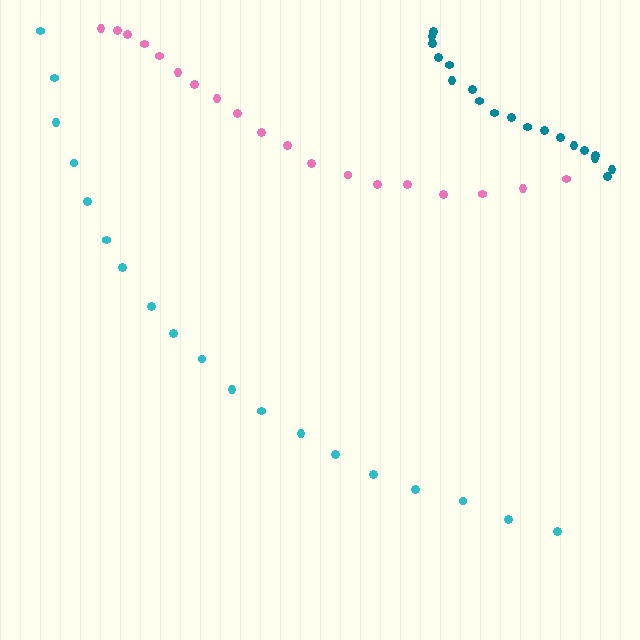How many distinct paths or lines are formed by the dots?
There are 3 distinct paths.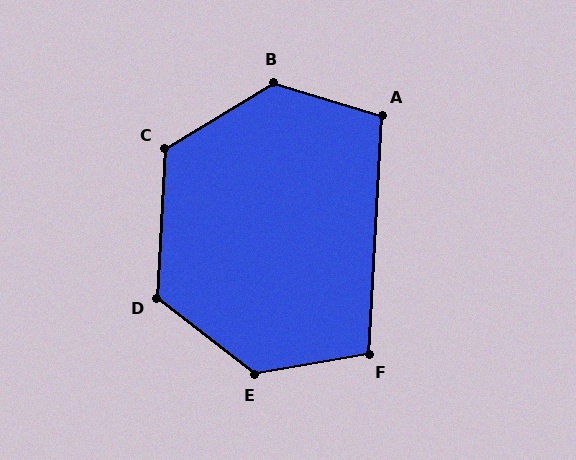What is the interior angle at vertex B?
Approximately 132 degrees (obtuse).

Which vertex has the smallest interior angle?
F, at approximately 103 degrees.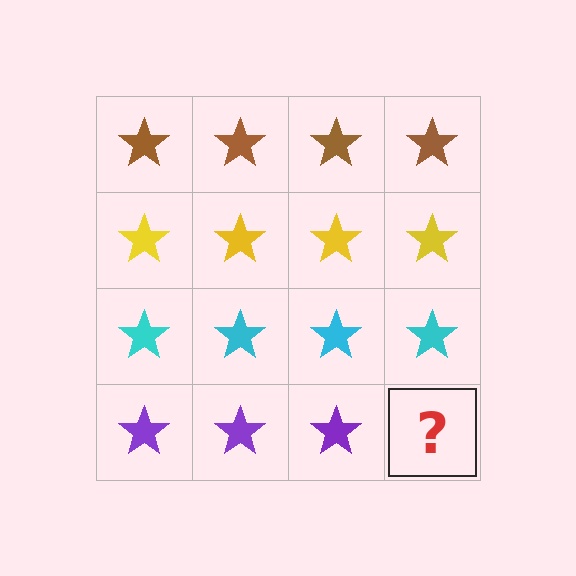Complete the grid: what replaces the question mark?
The question mark should be replaced with a purple star.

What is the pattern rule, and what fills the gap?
The rule is that each row has a consistent color. The gap should be filled with a purple star.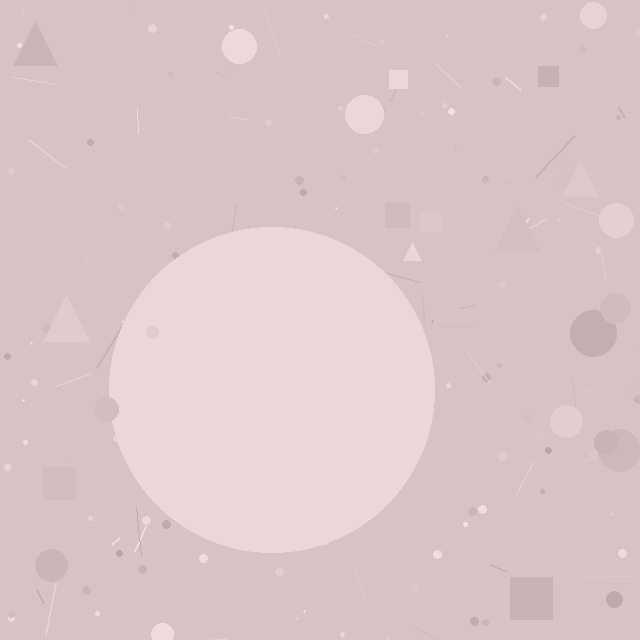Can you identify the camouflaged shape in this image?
The camouflaged shape is a circle.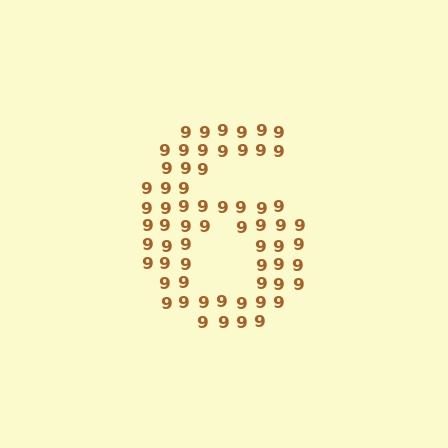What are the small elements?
The small elements are digit 9's.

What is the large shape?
The large shape is the digit 6.